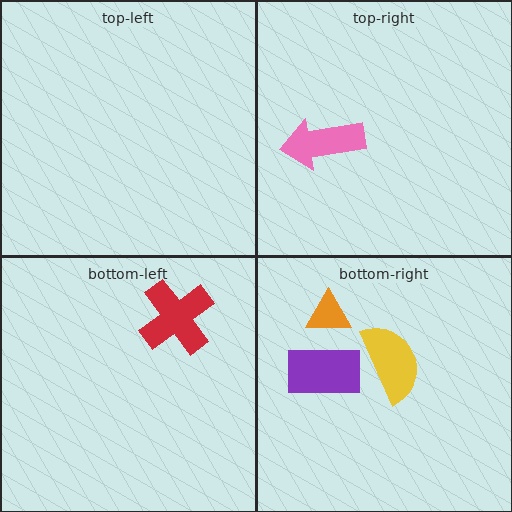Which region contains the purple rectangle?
The bottom-right region.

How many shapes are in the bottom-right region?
3.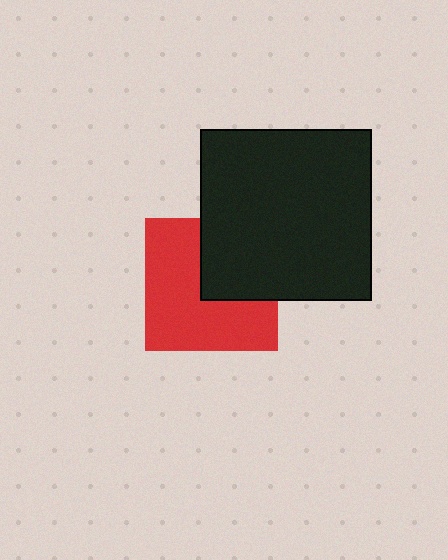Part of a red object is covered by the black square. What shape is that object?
It is a square.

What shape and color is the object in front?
The object in front is a black square.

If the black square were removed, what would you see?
You would see the complete red square.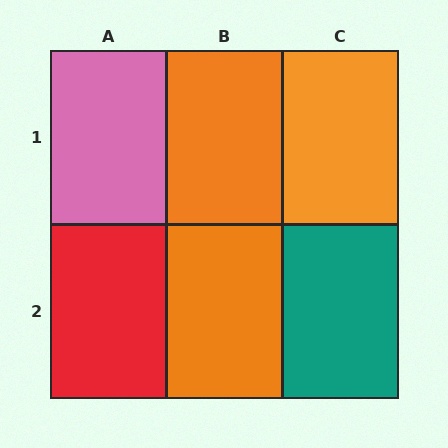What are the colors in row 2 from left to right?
Red, orange, teal.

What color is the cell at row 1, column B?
Orange.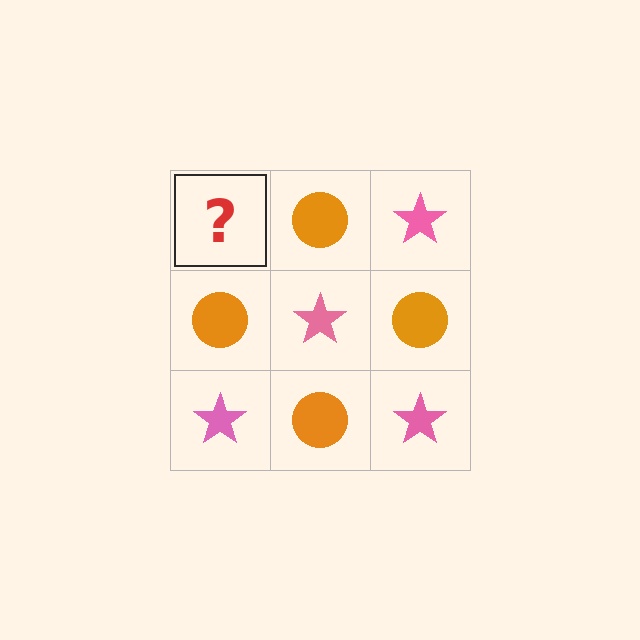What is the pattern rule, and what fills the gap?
The rule is that it alternates pink star and orange circle in a checkerboard pattern. The gap should be filled with a pink star.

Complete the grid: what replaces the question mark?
The question mark should be replaced with a pink star.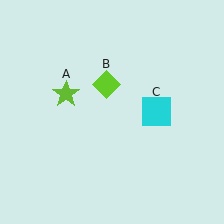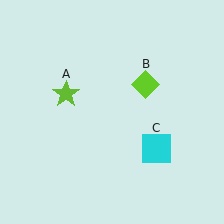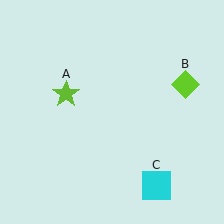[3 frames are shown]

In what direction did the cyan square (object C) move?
The cyan square (object C) moved down.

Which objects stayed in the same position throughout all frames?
Lime star (object A) remained stationary.